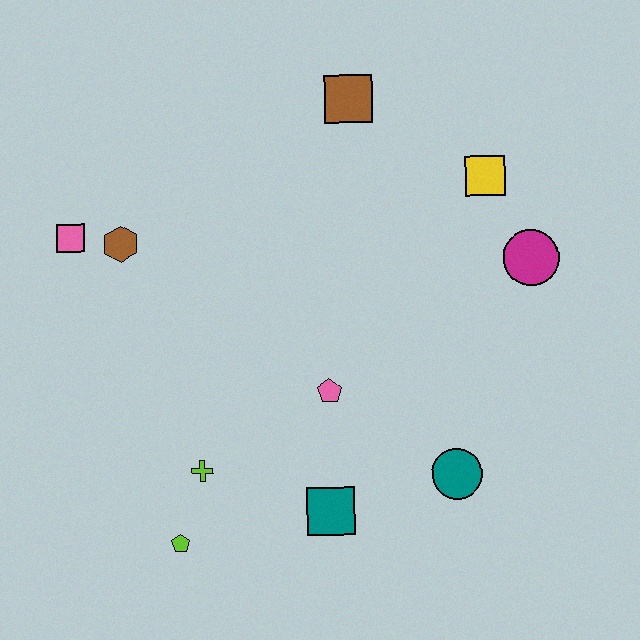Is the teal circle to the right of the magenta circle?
No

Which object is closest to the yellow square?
The magenta circle is closest to the yellow square.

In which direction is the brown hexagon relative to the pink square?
The brown hexagon is to the right of the pink square.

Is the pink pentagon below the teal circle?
No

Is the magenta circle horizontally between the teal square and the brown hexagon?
No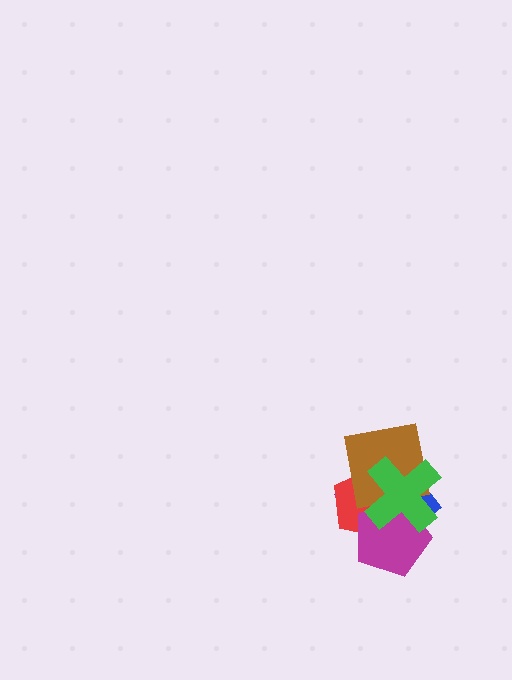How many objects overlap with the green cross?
4 objects overlap with the green cross.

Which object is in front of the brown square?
The green cross is in front of the brown square.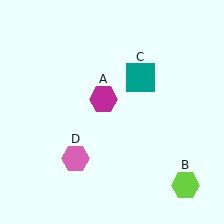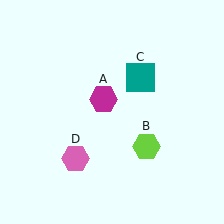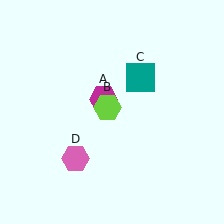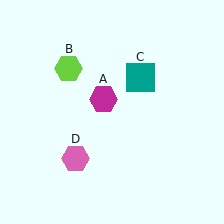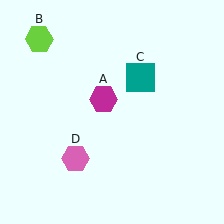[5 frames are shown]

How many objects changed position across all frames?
1 object changed position: lime hexagon (object B).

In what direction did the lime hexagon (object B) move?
The lime hexagon (object B) moved up and to the left.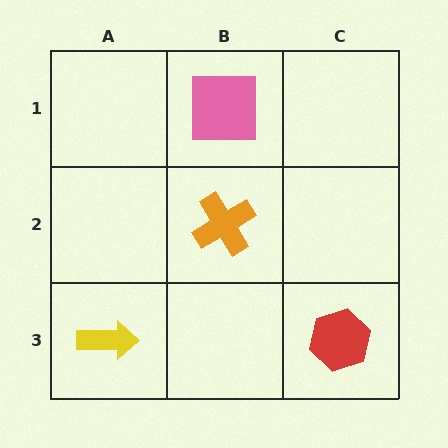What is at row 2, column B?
An orange cross.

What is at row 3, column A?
A yellow arrow.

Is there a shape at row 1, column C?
No, that cell is empty.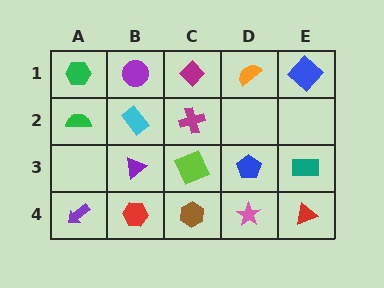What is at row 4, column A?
A purple arrow.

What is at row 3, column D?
A blue pentagon.